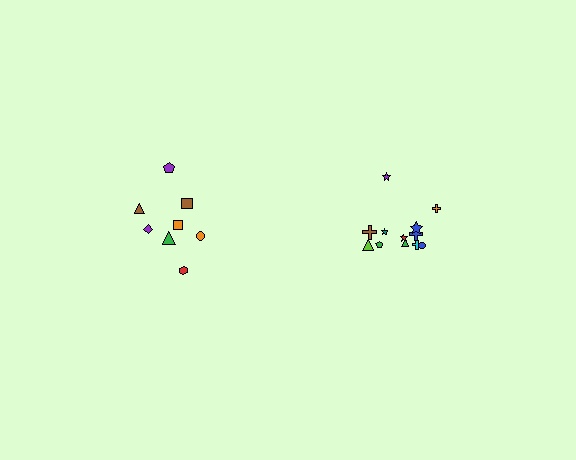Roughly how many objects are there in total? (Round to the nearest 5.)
Roughly 20 objects in total.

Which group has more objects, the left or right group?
The right group.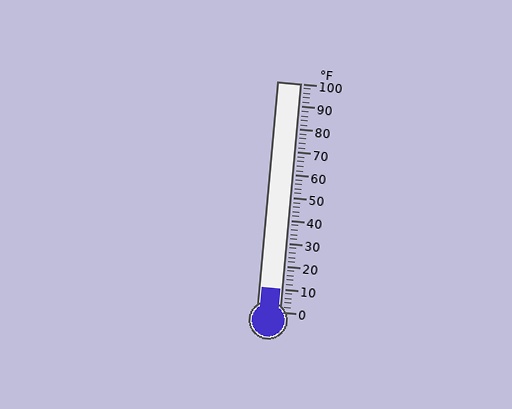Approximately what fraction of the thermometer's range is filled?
The thermometer is filled to approximately 10% of its range.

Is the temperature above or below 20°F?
The temperature is below 20°F.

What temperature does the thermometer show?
The thermometer shows approximately 10°F.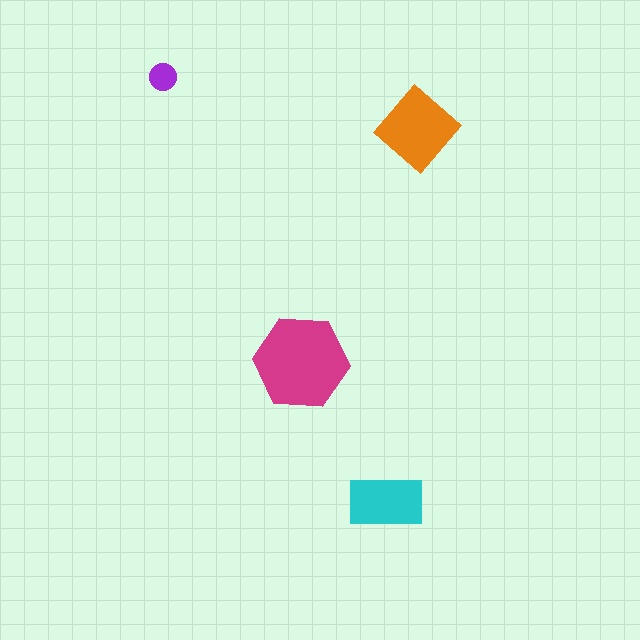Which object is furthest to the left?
The purple circle is leftmost.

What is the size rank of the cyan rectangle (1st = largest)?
3rd.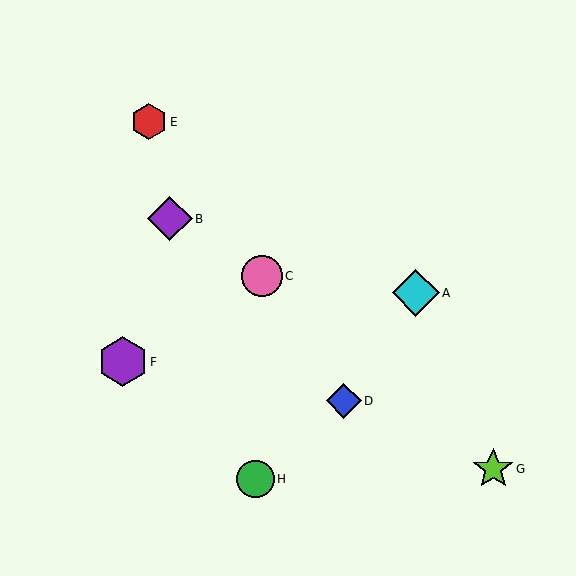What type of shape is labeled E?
Shape E is a red hexagon.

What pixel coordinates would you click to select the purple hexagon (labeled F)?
Click at (123, 362) to select the purple hexagon F.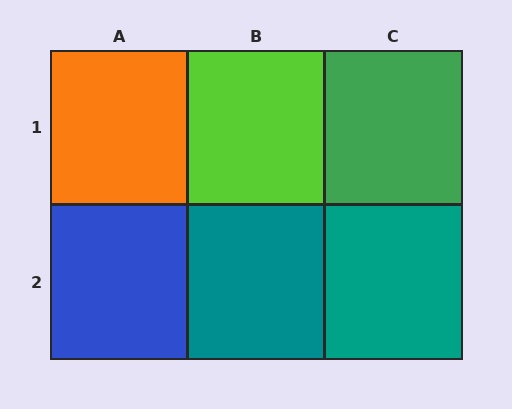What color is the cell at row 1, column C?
Green.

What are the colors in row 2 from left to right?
Blue, teal, teal.